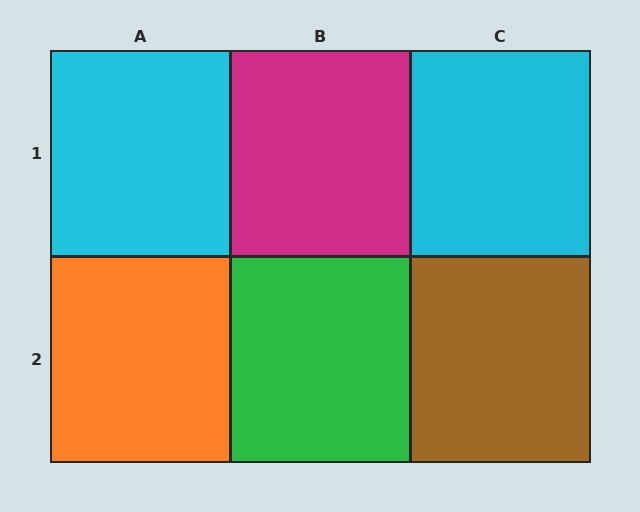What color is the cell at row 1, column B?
Magenta.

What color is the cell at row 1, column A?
Cyan.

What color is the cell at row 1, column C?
Cyan.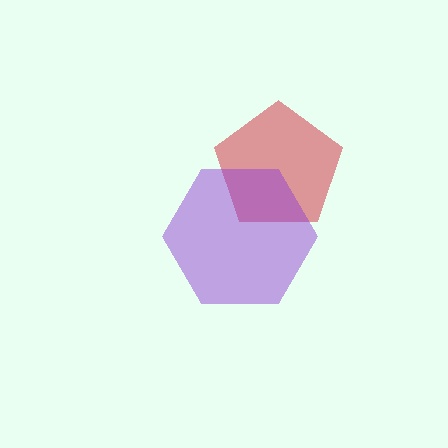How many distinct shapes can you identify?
There are 2 distinct shapes: a red pentagon, a purple hexagon.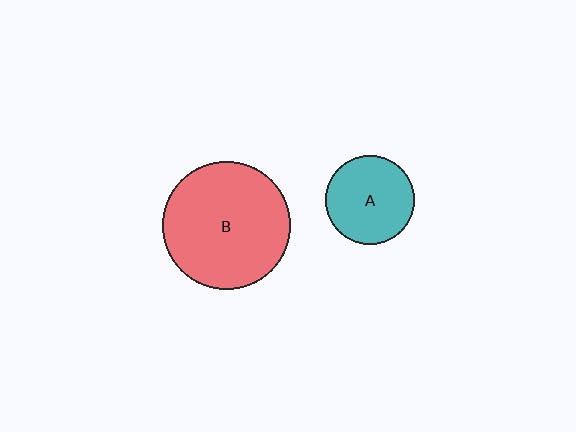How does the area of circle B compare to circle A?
Approximately 2.1 times.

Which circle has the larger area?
Circle B (red).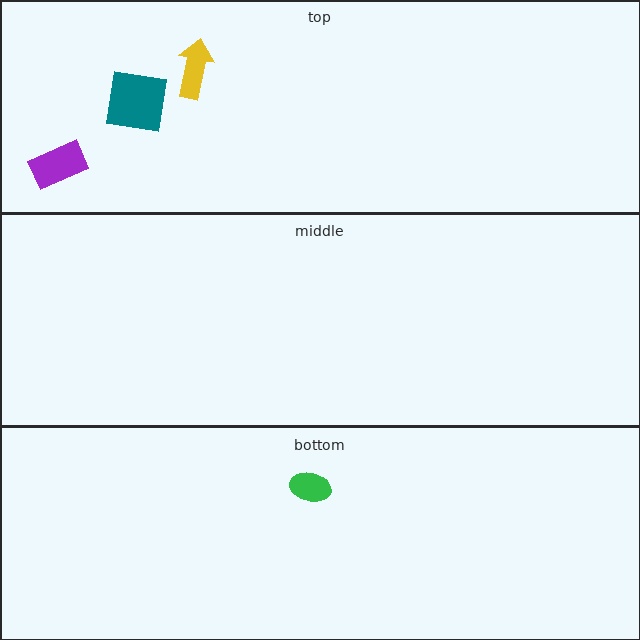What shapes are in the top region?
The teal square, the yellow arrow, the purple rectangle.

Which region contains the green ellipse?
The bottom region.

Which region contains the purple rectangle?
The top region.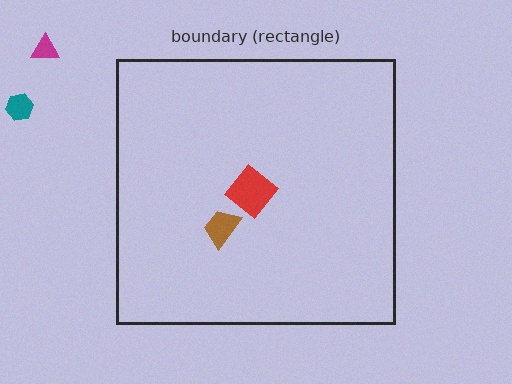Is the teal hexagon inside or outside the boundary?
Outside.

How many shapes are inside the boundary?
2 inside, 2 outside.